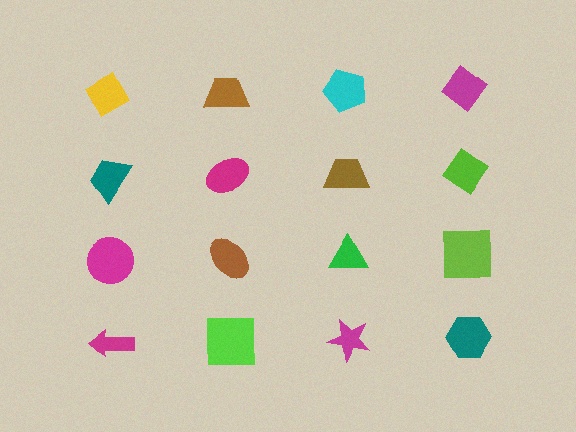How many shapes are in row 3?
4 shapes.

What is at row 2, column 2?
A magenta ellipse.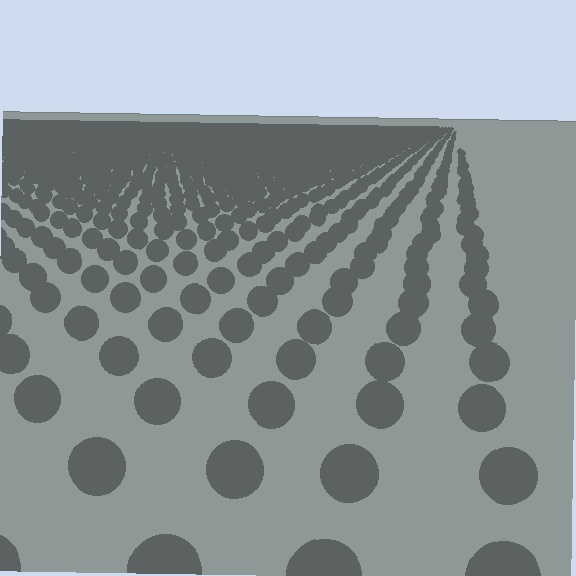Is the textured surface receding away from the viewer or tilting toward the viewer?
The surface is receding away from the viewer. Texture elements get smaller and denser toward the top.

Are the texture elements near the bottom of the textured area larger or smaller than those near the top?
Larger. Near the bottom, elements are closer to the viewer and appear at a bigger on-screen size.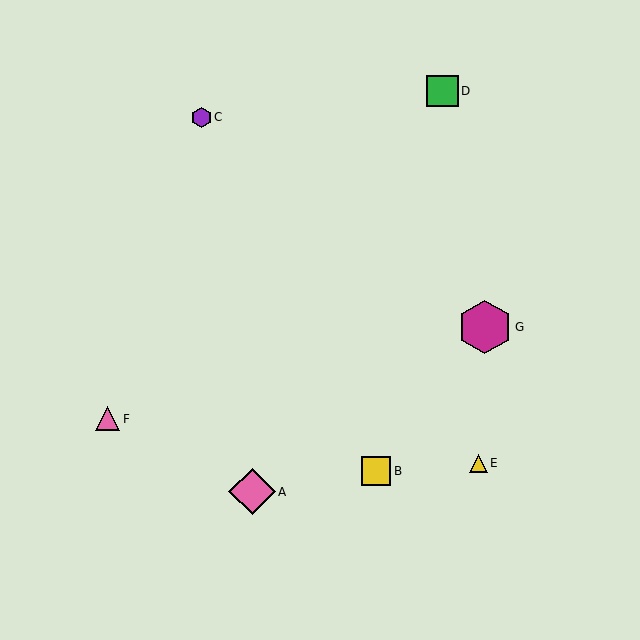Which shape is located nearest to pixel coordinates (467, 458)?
The yellow triangle (labeled E) at (479, 464) is nearest to that location.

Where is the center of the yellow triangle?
The center of the yellow triangle is at (479, 464).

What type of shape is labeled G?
Shape G is a magenta hexagon.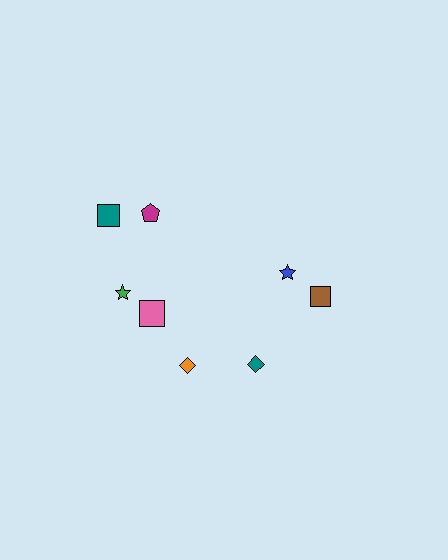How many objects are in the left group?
There are 5 objects.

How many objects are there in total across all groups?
There are 8 objects.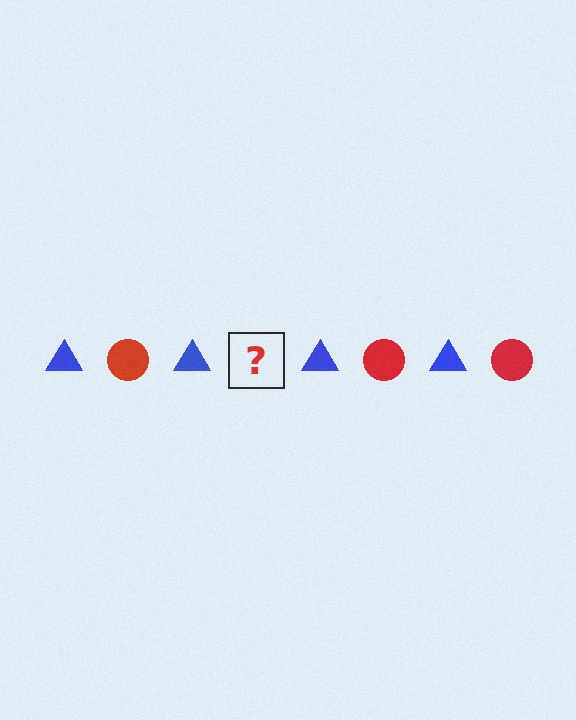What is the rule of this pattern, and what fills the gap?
The rule is that the pattern alternates between blue triangle and red circle. The gap should be filled with a red circle.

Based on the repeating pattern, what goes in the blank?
The blank should be a red circle.